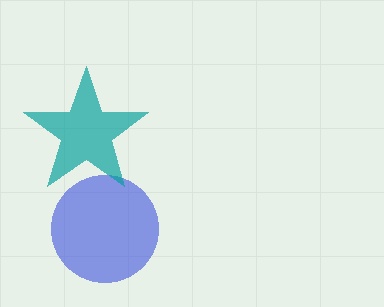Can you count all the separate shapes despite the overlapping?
Yes, there are 2 separate shapes.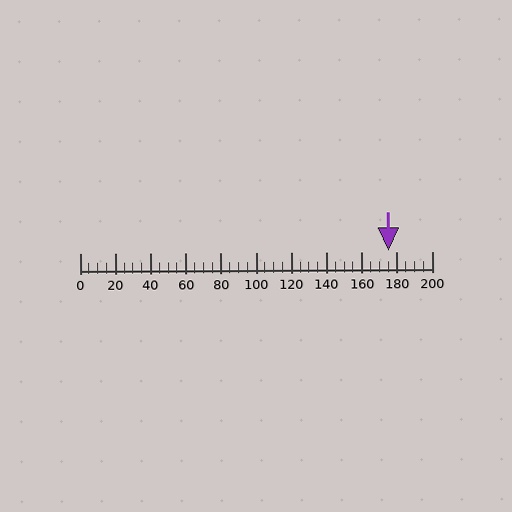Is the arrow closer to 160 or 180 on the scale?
The arrow is closer to 180.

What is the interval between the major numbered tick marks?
The major tick marks are spaced 20 units apart.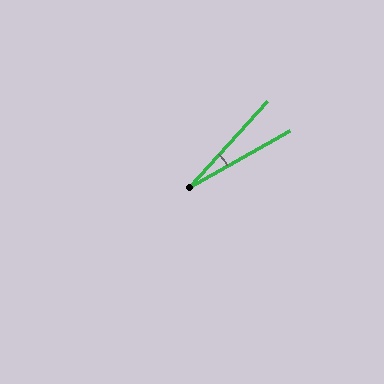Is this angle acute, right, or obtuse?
It is acute.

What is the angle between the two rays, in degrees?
Approximately 19 degrees.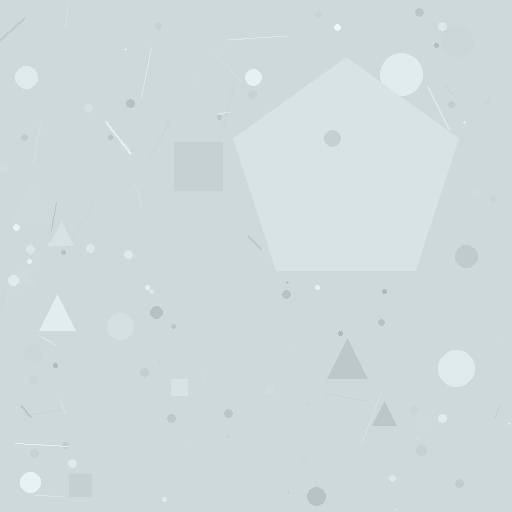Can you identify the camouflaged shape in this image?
The camouflaged shape is a pentagon.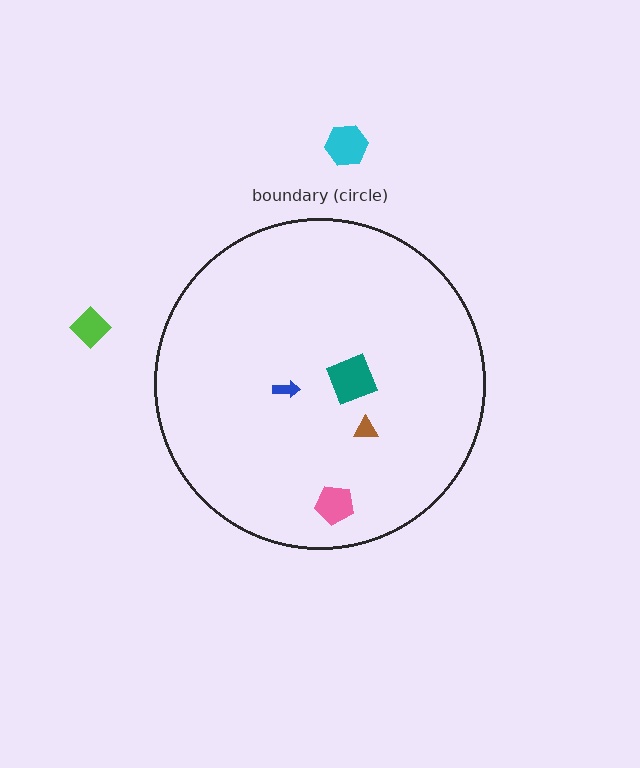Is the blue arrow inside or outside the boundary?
Inside.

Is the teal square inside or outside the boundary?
Inside.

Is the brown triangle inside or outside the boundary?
Inside.